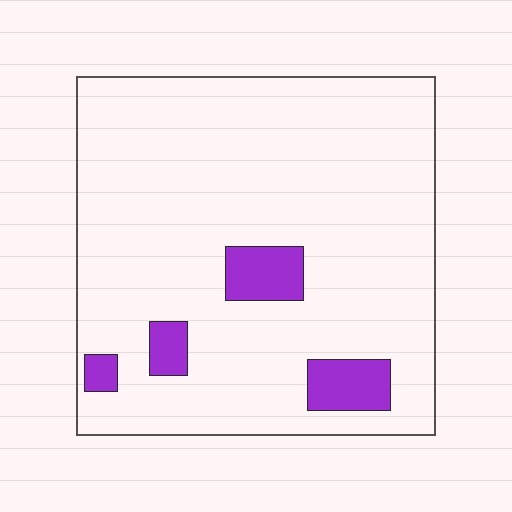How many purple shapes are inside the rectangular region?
4.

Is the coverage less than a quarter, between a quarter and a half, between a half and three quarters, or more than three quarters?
Less than a quarter.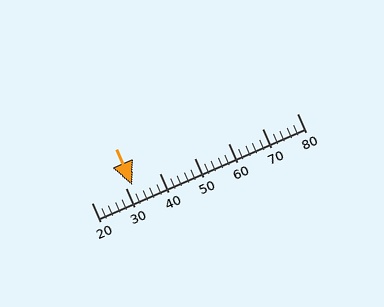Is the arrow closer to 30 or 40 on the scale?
The arrow is closer to 30.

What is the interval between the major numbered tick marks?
The major tick marks are spaced 10 units apart.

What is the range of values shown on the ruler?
The ruler shows values from 20 to 80.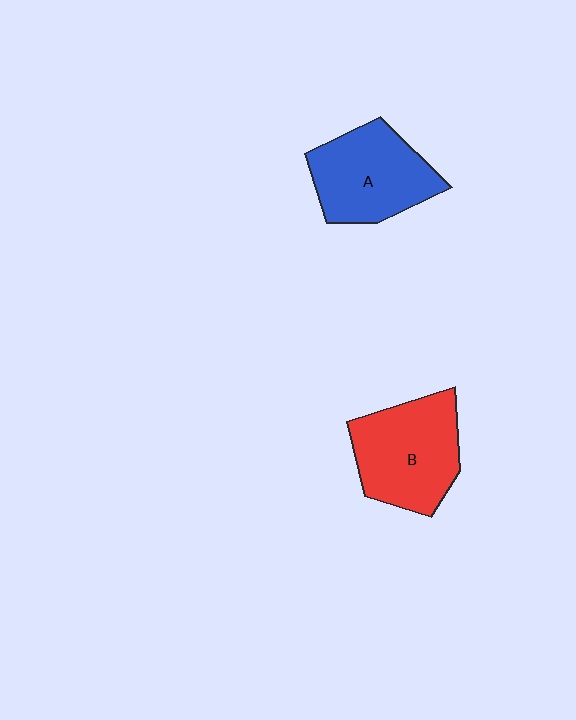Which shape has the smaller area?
Shape A (blue).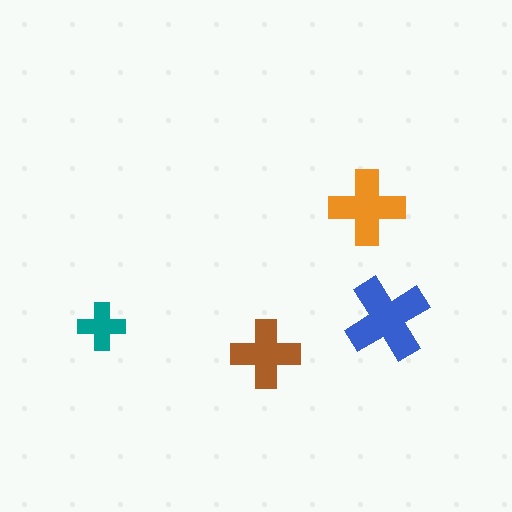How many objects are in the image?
There are 4 objects in the image.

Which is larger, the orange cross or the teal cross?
The orange one.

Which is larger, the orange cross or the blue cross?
The blue one.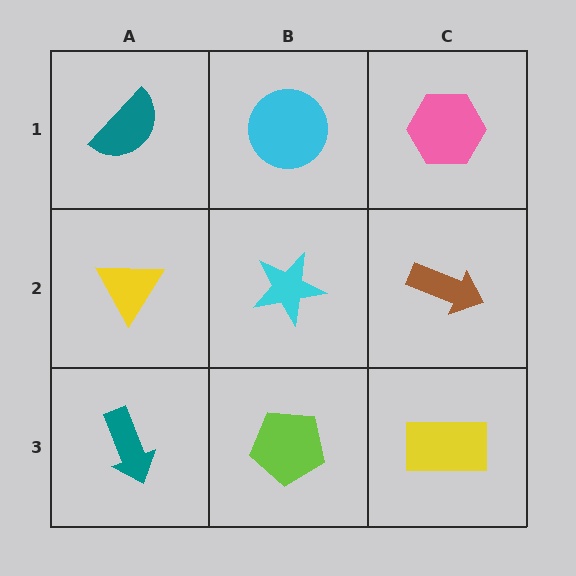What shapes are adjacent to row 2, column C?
A pink hexagon (row 1, column C), a yellow rectangle (row 3, column C), a cyan star (row 2, column B).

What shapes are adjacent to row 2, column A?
A teal semicircle (row 1, column A), a teal arrow (row 3, column A), a cyan star (row 2, column B).